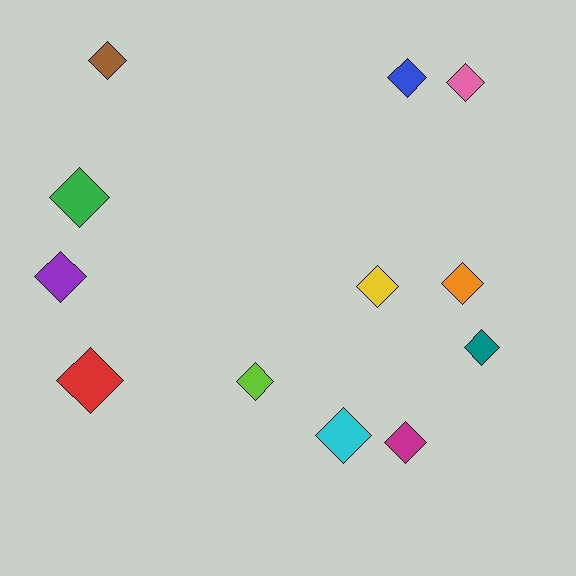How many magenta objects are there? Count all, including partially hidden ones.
There is 1 magenta object.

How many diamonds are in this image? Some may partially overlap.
There are 12 diamonds.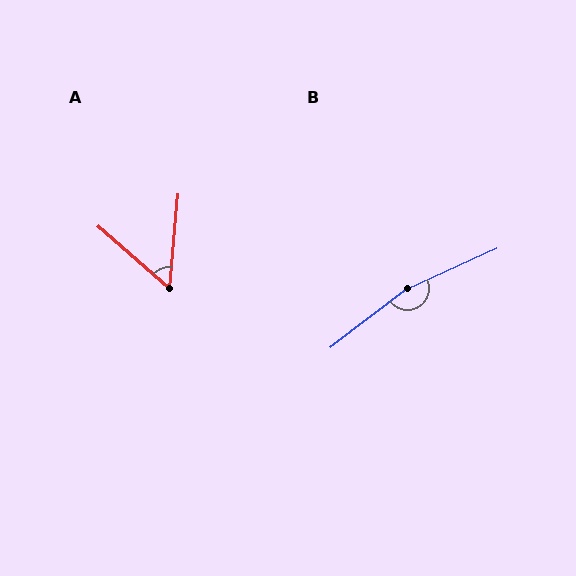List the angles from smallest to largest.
A (54°), B (167°).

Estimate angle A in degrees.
Approximately 54 degrees.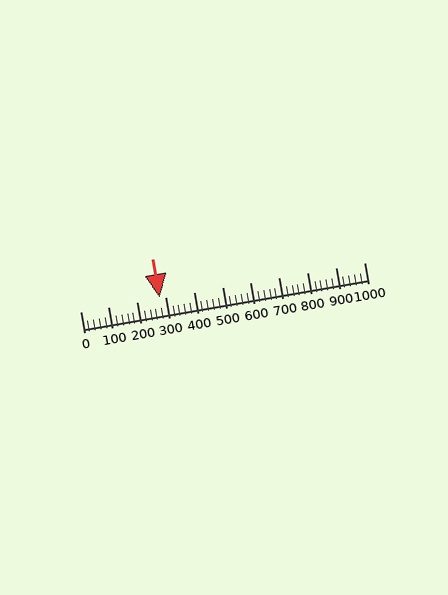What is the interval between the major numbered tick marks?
The major tick marks are spaced 100 units apart.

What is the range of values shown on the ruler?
The ruler shows values from 0 to 1000.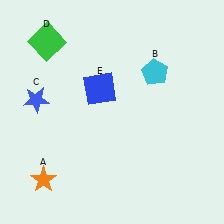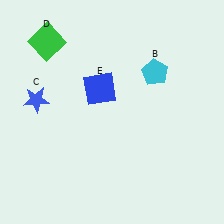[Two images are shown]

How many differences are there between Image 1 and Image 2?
There is 1 difference between the two images.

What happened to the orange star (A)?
The orange star (A) was removed in Image 2. It was in the bottom-left area of Image 1.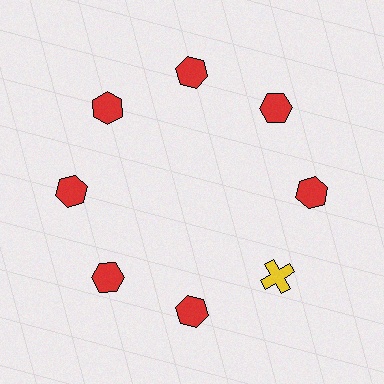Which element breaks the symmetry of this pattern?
The yellow cross at roughly the 4 o'clock position breaks the symmetry. All other shapes are red hexagons.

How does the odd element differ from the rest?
It differs in both color (yellow instead of red) and shape (cross instead of hexagon).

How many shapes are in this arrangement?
There are 8 shapes arranged in a ring pattern.